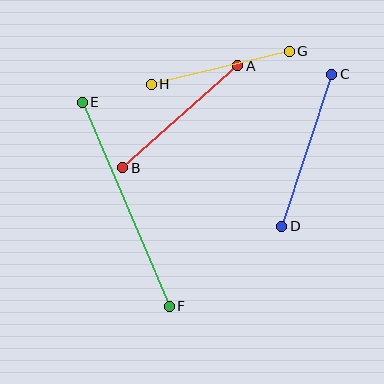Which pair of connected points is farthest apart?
Points E and F are farthest apart.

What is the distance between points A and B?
The distance is approximately 154 pixels.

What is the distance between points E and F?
The distance is approximately 222 pixels.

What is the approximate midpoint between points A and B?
The midpoint is at approximately (180, 117) pixels.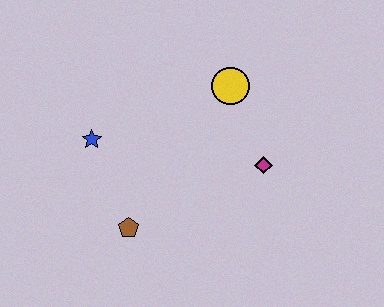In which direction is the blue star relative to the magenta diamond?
The blue star is to the left of the magenta diamond.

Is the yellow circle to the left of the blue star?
No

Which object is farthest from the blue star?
The magenta diamond is farthest from the blue star.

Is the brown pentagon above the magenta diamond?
No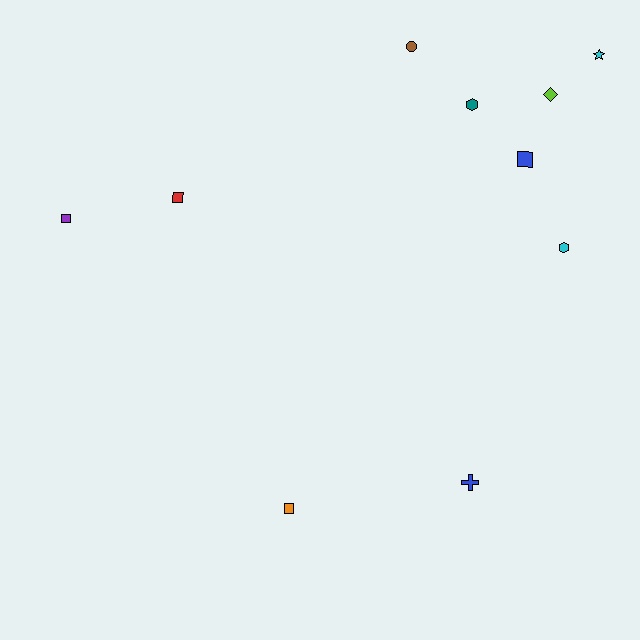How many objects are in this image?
There are 10 objects.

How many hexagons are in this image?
There are 2 hexagons.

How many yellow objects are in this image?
There are no yellow objects.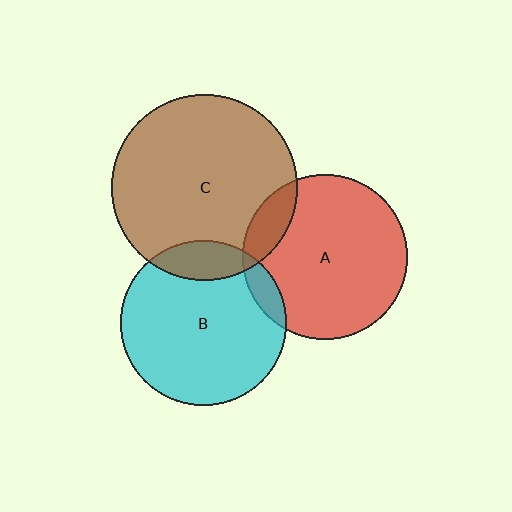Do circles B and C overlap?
Yes.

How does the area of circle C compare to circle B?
Approximately 1.3 times.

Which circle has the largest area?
Circle C (brown).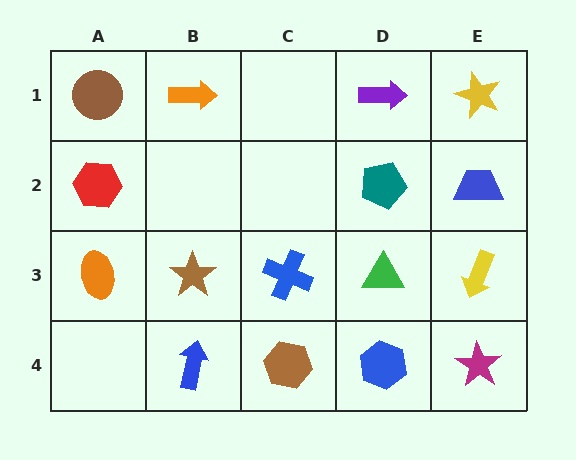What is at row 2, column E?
A blue trapezoid.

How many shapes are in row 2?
3 shapes.